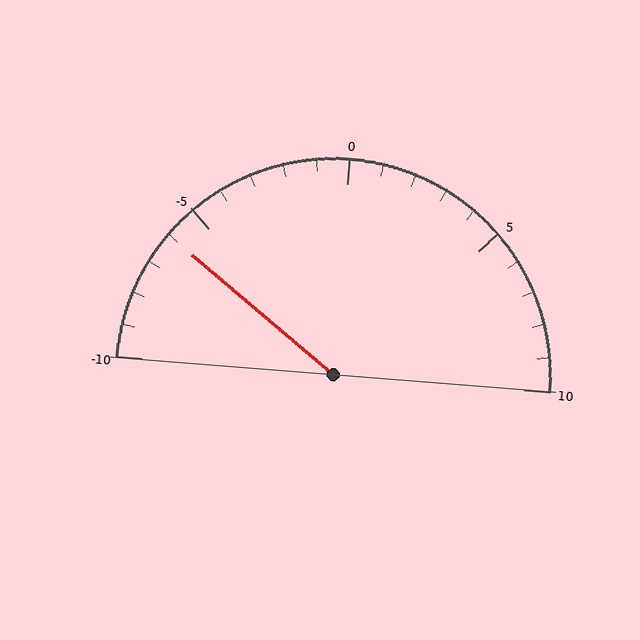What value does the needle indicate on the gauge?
The needle indicates approximately -6.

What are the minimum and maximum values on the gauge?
The gauge ranges from -10 to 10.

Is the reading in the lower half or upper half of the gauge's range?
The reading is in the lower half of the range (-10 to 10).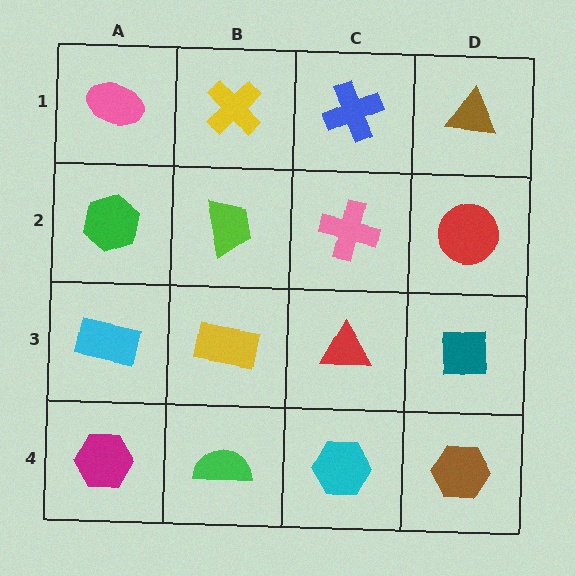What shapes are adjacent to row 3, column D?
A red circle (row 2, column D), a brown hexagon (row 4, column D), a red triangle (row 3, column C).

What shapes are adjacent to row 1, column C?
A pink cross (row 2, column C), a yellow cross (row 1, column B), a brown triangle (row 1, column D).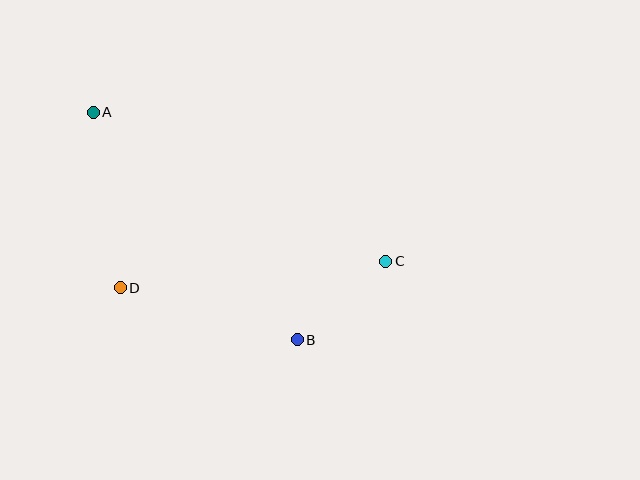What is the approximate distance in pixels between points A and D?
The distance between A and D is approximately 177 pixels.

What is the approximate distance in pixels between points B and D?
The distance between B and D is approximately 185 pixels.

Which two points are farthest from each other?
Points A and C are farthest from each other.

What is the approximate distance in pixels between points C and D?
The distance between C and D is approximately 267 pixels.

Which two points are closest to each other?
Points B and C are closest to each other.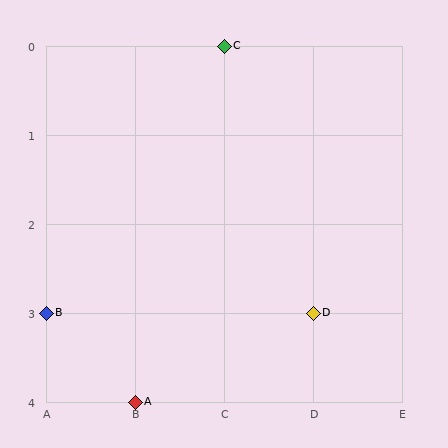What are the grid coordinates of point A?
Point A is at grid coordinates (B, 4).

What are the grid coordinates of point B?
Point B is at grid coordinates (A, 3).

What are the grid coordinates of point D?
Point D is at grid coordinates (D, 3).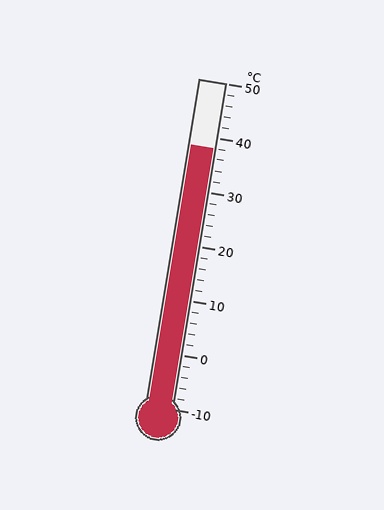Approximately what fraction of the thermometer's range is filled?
The thermometer is filled to approximately 80% of its range.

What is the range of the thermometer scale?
The thermometer scale ranges from -10°C to 50°C.